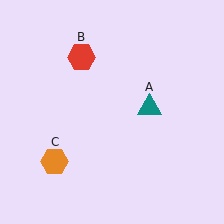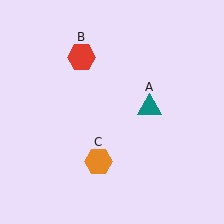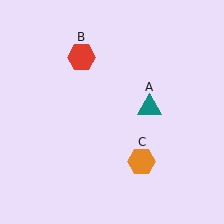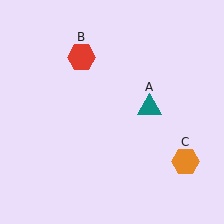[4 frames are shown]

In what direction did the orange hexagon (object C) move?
The orange hexagon (object C) moved right.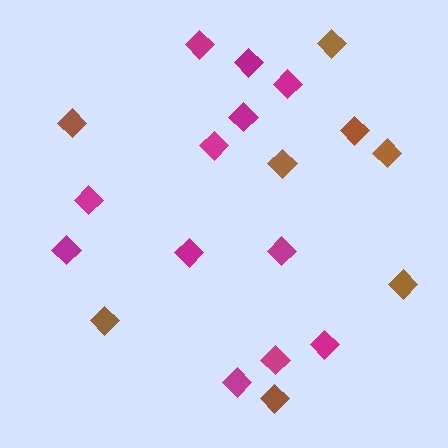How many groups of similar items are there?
There are 2 groups: one group of magenta diamonds (12) and one group of brown diamonds (8).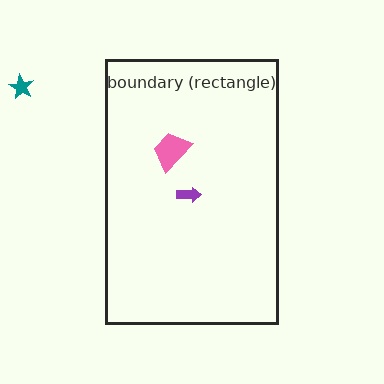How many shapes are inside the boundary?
2 inside, 1 outside.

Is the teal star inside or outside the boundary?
Outside.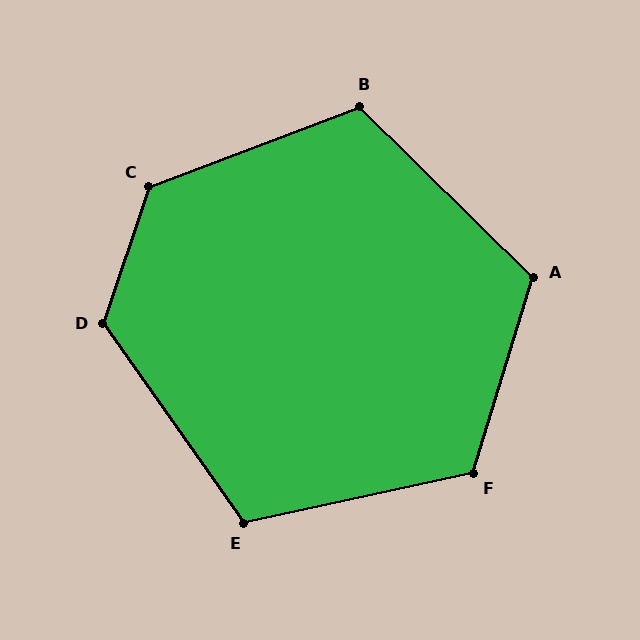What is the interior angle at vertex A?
Approximately 118 degrees (obtuse).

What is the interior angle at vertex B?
Approximately 115 degrees (obtuse).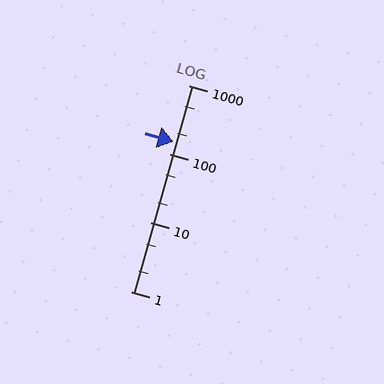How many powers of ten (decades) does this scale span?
The scale spans 3 decades, from 1 to 1000.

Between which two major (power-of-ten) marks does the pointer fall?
The pointer is between 100 and 1000.